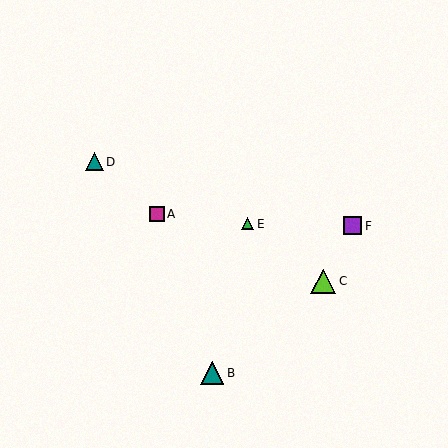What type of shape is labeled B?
Shape B is a teal triangle.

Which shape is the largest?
The lime triangle (labeled C) is the largest.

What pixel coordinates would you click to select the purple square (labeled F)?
Click at (353, 226) to select the purple square F.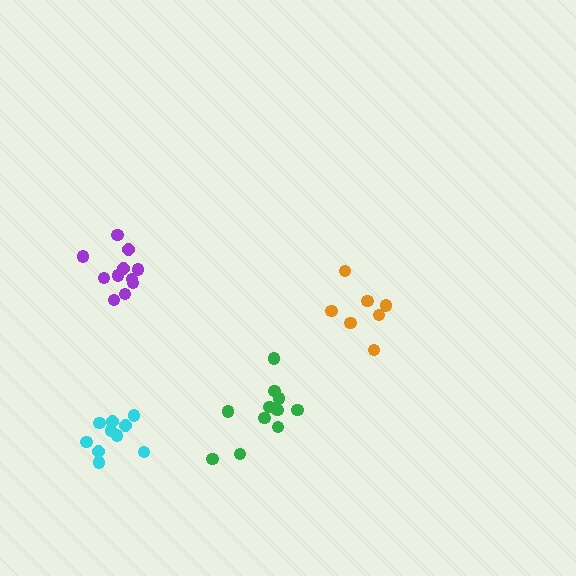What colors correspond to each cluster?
The clusters are colored: green, orange, purple, cyan.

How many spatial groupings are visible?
There are 4 spatial groupings.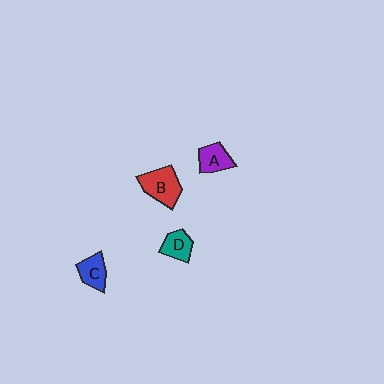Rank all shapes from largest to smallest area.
From largest to smallest: B (red), A (purple), C (blue), D (teal).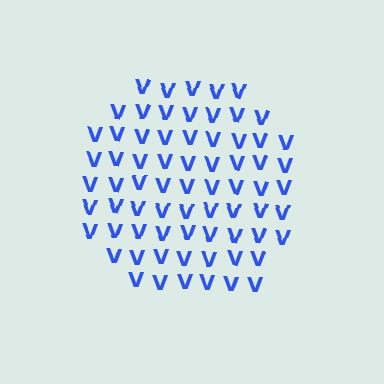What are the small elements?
The small elements are letter V's.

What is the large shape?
The large shape is a circle.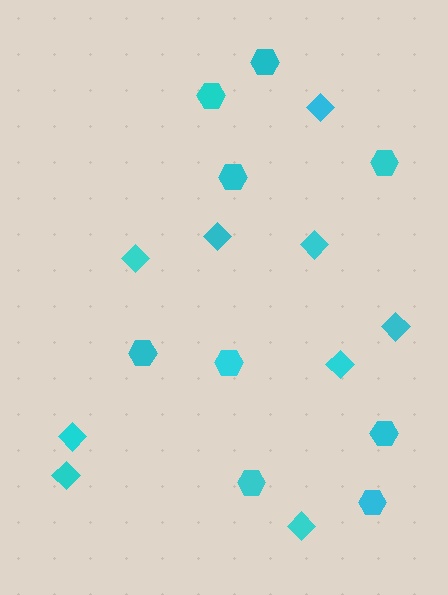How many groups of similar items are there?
There are 2 groups: one group of diamonds (9) and one group of hexagons (9).